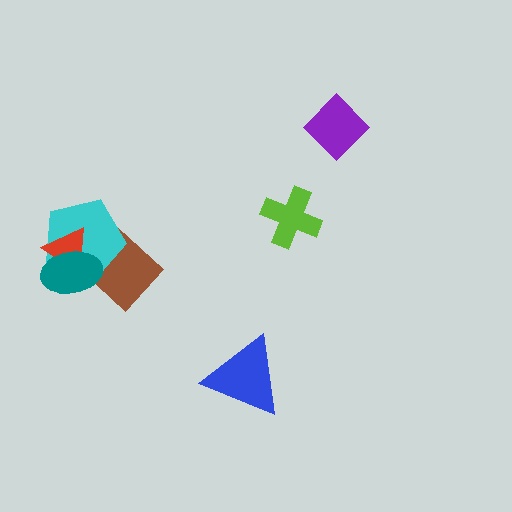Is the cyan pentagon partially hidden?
Yes, it is partially covered by another shape.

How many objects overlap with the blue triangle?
0 objects overlap with the blue triangle.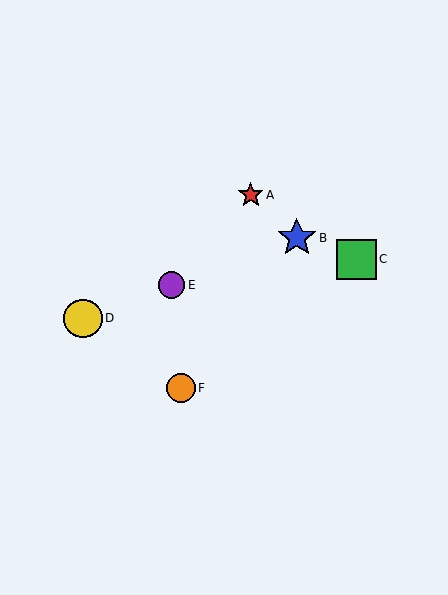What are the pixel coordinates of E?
Object E is at (172, 285).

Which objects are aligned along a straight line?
Objects B, D, E are aligned along a straight line.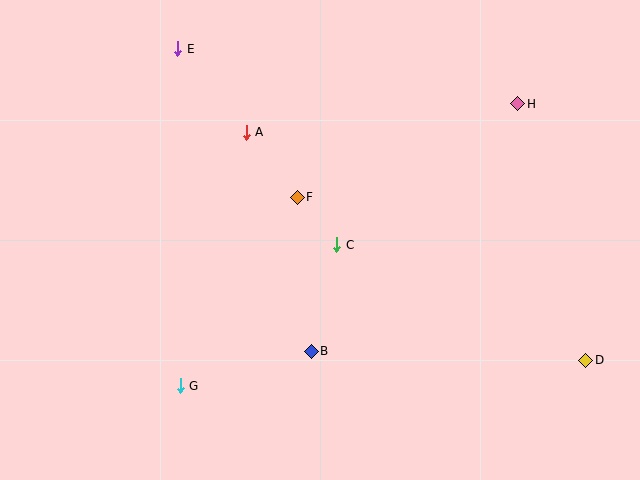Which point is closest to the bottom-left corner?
Point G is closest to the bottom-left corner.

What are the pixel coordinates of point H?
Point H is at (518, 104).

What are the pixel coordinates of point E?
Point E is at (178, 49).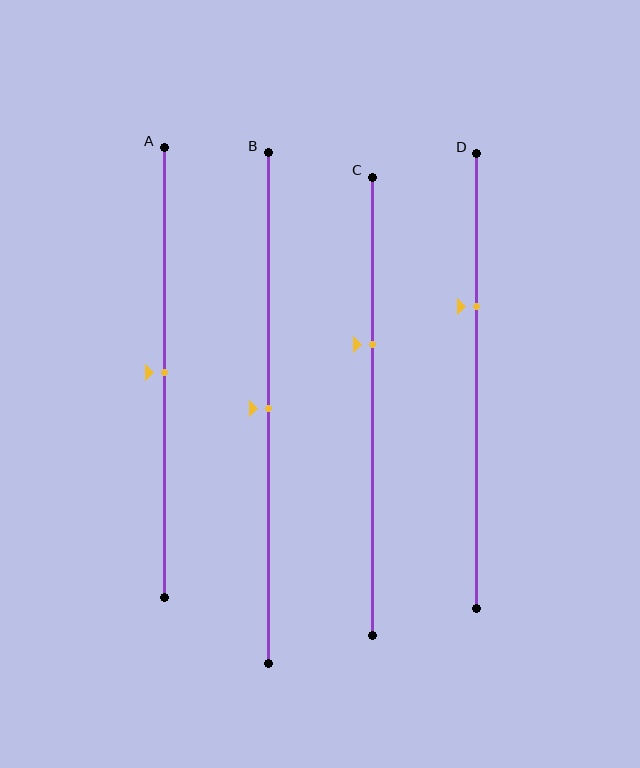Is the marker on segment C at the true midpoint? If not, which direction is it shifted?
No, the marker on segment C is shifted upward by about 14% of the segment length.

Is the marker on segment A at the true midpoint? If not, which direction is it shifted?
Yes, the marker on segment A is at the true midpoint.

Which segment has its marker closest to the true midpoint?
Segment A has its marker closest to the true midpoint.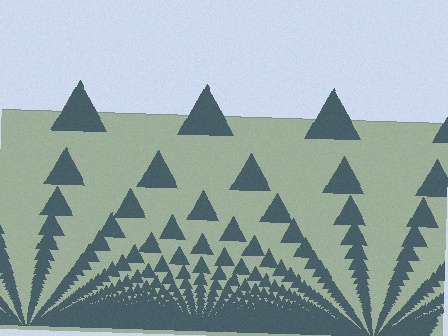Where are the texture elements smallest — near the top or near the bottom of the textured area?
Near the bottom.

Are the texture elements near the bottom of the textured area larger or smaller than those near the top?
Smaller. The gradient is inverted — elements near the bottom are smaller and denser.